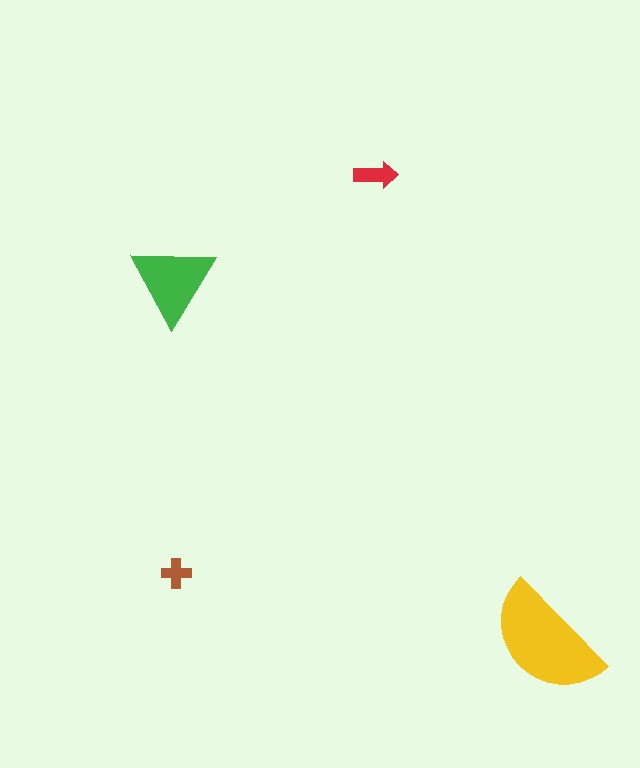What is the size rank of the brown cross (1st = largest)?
4th.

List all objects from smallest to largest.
The brown cross, the red arrow, the green triangle, the yellow semicircle.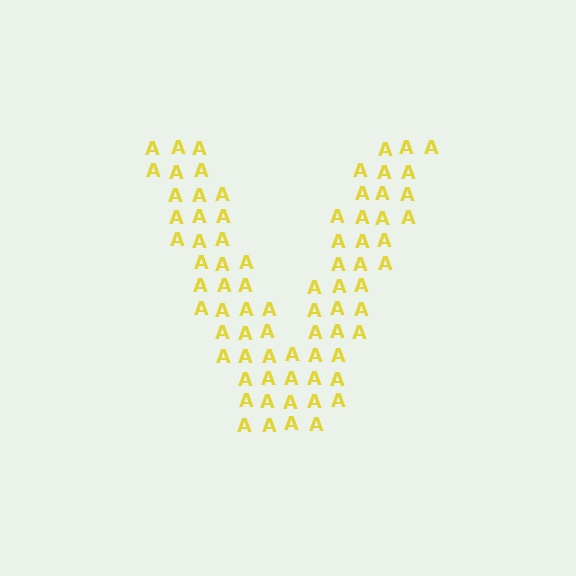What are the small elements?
The small elements are letter A's.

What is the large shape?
The large shape is the letter V.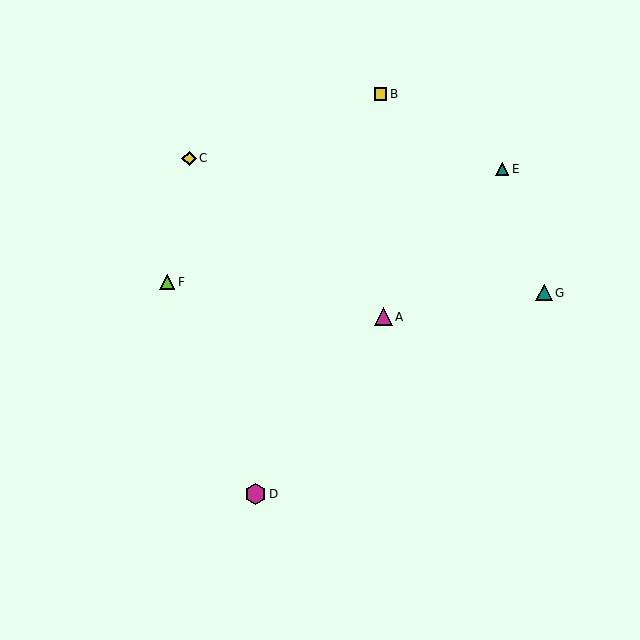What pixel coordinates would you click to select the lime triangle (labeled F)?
Click at (167, 282) to select the lime triangle F.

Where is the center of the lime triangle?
The center of the lime triangle is at (167, 282).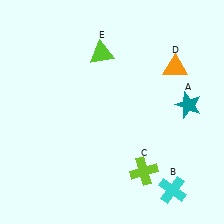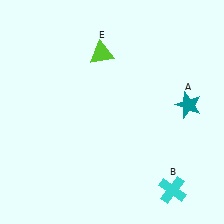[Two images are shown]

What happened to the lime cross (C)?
The lime cross (C) was removed in Image 2. It was in the bottom-right area of Image 1.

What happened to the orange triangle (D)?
The orange triangle (D) was removed in Image 2. It was in the top-right area of Image 1.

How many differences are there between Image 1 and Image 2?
There are 2 differences between the two images.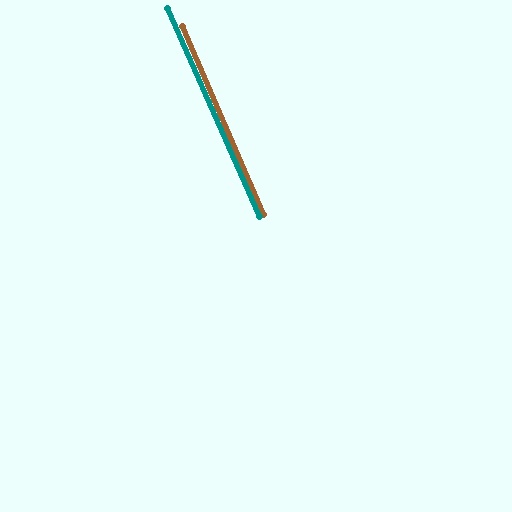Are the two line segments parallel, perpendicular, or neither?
Parallel — their directions differ by only 0.7°.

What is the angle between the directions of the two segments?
Approximately 1 degree.